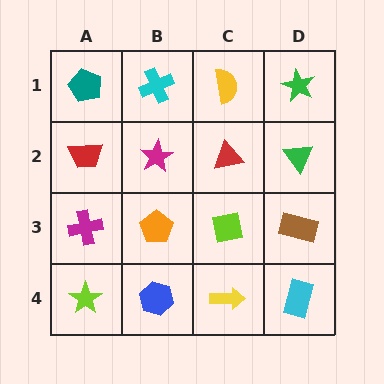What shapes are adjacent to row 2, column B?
A cyan cross (row 1, column B), an orange pentagon (row 3, column B), a red trapezoid (row 2, column A), a red triangle (row 2, column C).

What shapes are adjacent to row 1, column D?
A green triangle (row 2, column D), a yellow semicircle (row 1, column C).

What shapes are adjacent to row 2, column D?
A green star (row 1, column D), a brown rectangle (row 3, column D), a red triangle (row 2, column C).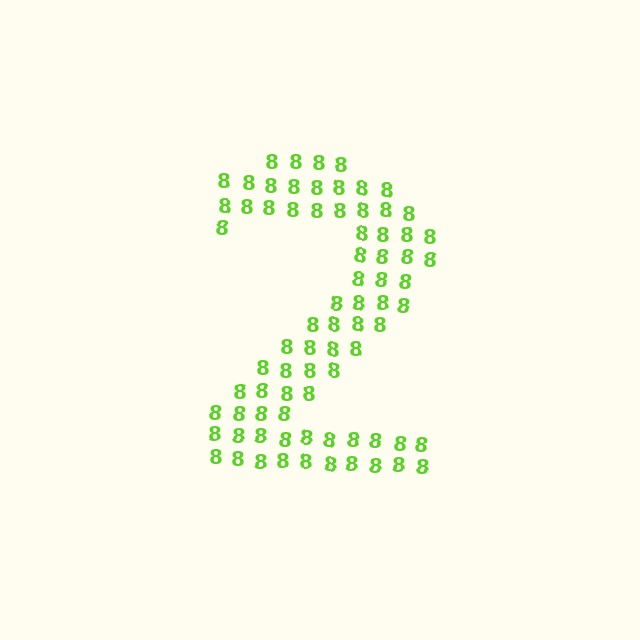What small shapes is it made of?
It is made of small digit 8's.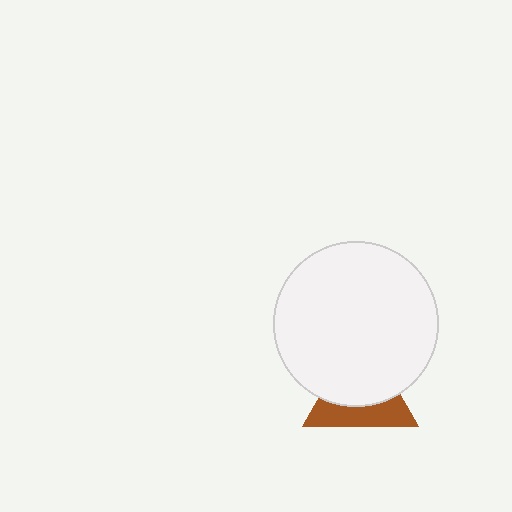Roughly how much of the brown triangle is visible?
A small part of it is visible (roughly 42%).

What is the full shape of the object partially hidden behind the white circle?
The partially hidden object is a brown triangle.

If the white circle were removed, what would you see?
You would see the complete brown triangle.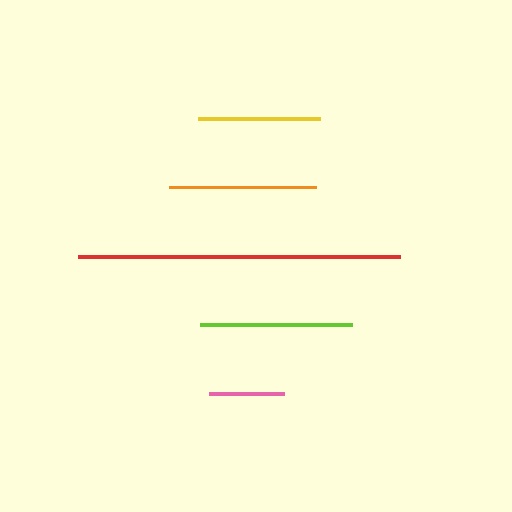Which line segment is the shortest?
The pink line is the shortest at approximately 75 pixels.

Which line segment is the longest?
The red line is the longest at approximately 322 pixels.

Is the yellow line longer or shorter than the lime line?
The lime line is longer than the yellow line.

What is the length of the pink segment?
The pink segment is approximately 75 pixels long.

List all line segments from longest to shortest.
From longest to shortest: red, lime, orange, yellow, pink.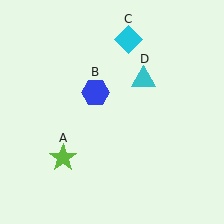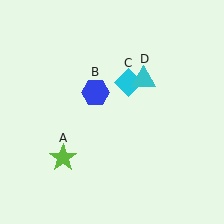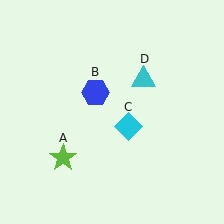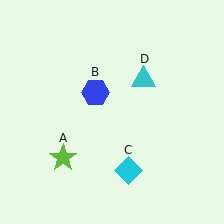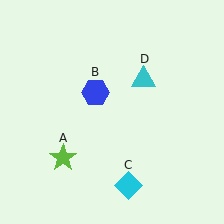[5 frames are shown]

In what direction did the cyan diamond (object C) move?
The cyan diamond (object C) moved down.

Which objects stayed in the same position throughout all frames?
Lime star (object A) and blue hexagon (object B) and cyan triangle (object D) remained stationary.